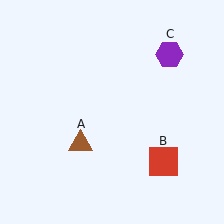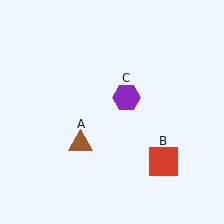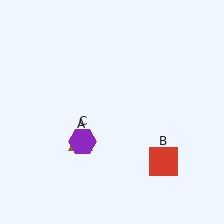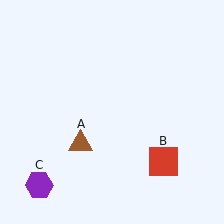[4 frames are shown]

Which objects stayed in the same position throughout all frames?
Brown triangle (object A) and red square (object B) remained stationary.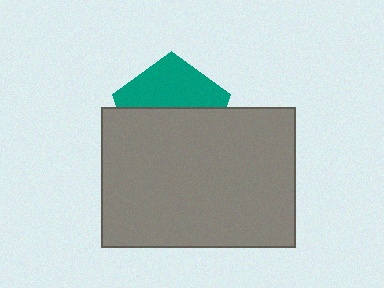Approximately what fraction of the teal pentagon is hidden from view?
Roughly 56% of the teal pentagon is hidden behind the gray rectangle.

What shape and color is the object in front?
The object in front is a gray rectangle.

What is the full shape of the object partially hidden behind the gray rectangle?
The partially hidden object is a teal pentagon.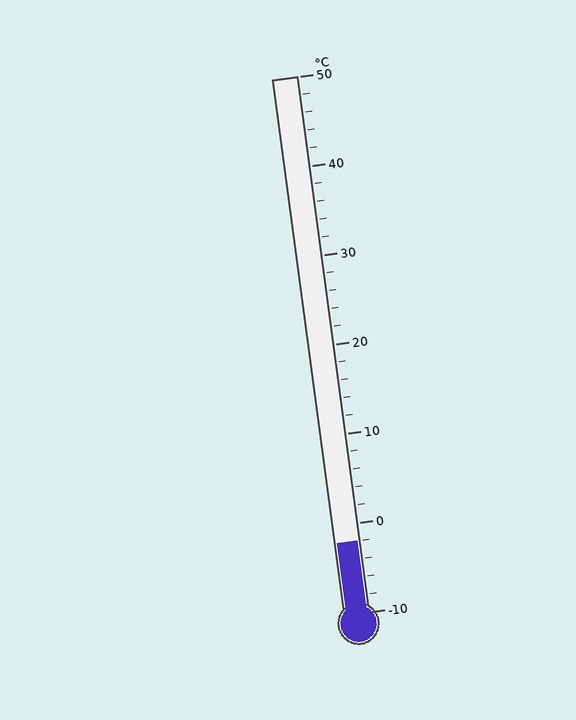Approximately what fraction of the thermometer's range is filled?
The thermometer is filled to approximately 15% of its range.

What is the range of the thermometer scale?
The thermometer scale ranges from -10°C to 50°C.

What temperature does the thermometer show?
The thermometer shows approximately -2°C.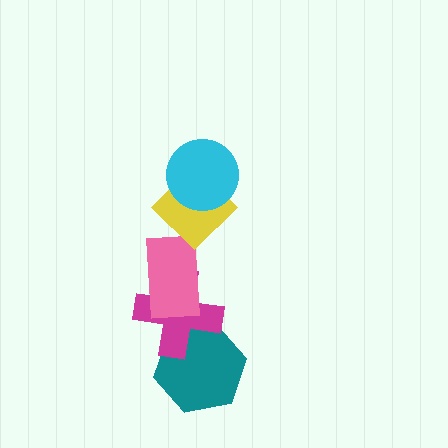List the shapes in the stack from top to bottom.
From top to bottom: the cyan circle, the yellow diamond, the pink rectangle, the magenta cross, the teal hexagon.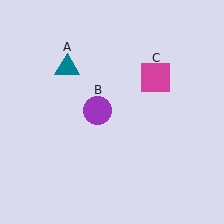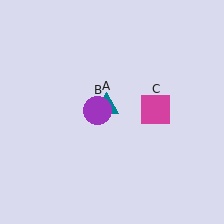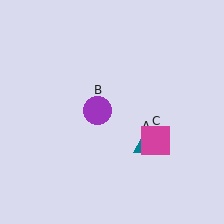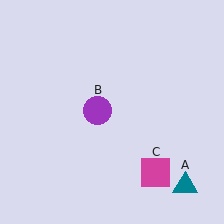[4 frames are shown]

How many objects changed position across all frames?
2 objects changed position: teal triangle (object A), magenta square (object C).